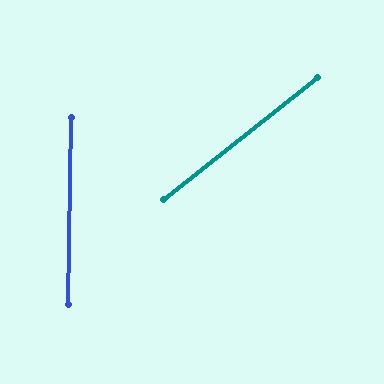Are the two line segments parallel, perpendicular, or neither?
Neither parallel nor perpendicular — they differ by about 51°.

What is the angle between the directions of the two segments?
Approximately 51 degrees.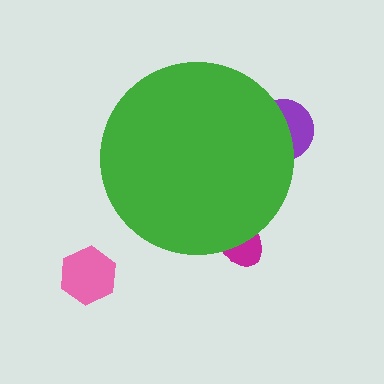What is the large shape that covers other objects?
A green circle.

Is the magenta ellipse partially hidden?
Yes, the magenta ellipse is partially hidden behind the green circle.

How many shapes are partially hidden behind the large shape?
2 shapes are partially hidden.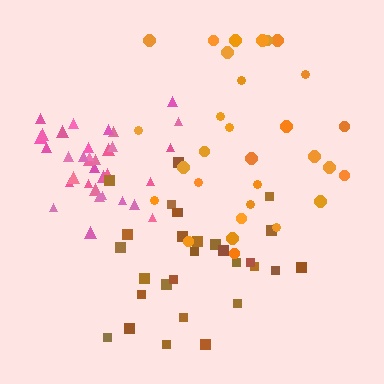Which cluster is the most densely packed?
Pink.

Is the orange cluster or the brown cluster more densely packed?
Brown.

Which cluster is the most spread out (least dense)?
Orange.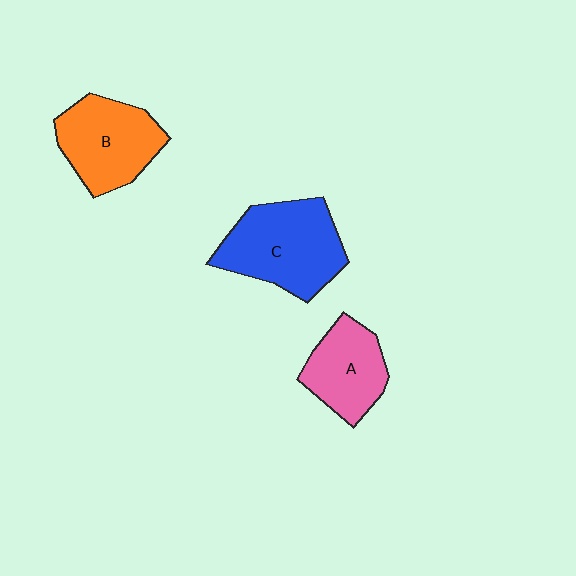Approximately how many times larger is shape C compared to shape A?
Approximately 1.5 times.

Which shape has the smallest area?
Shape A (pink).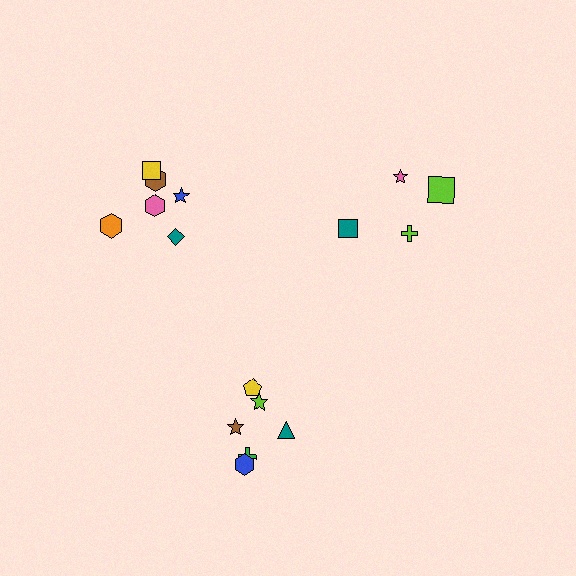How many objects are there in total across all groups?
There are 16 objects.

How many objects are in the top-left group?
There are 6 objects.